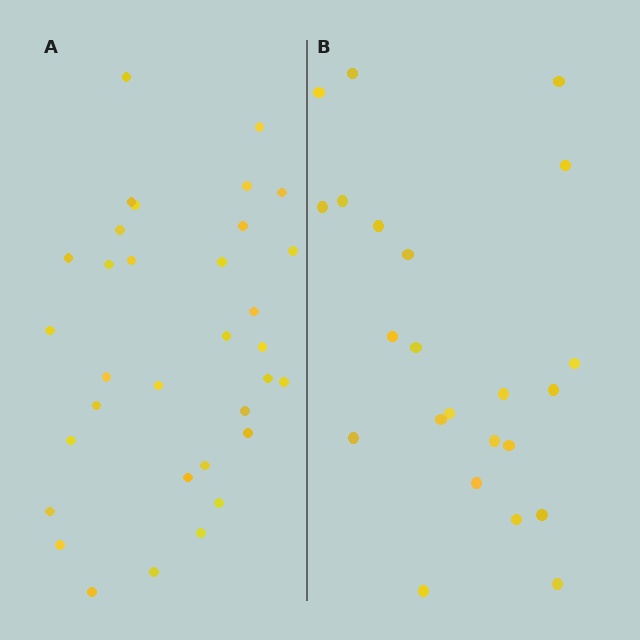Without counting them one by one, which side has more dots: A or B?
Region A (the left region) has more dots.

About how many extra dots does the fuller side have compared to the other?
Region A has roughly 10 or so more dots than region B.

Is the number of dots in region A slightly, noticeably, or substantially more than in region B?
Region A has noticeably more, but not dramatically so. The ratio is roughly 1.4 to 1.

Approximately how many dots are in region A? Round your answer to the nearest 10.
About 30 dots. (The exact count is 33, which rounds to 30.)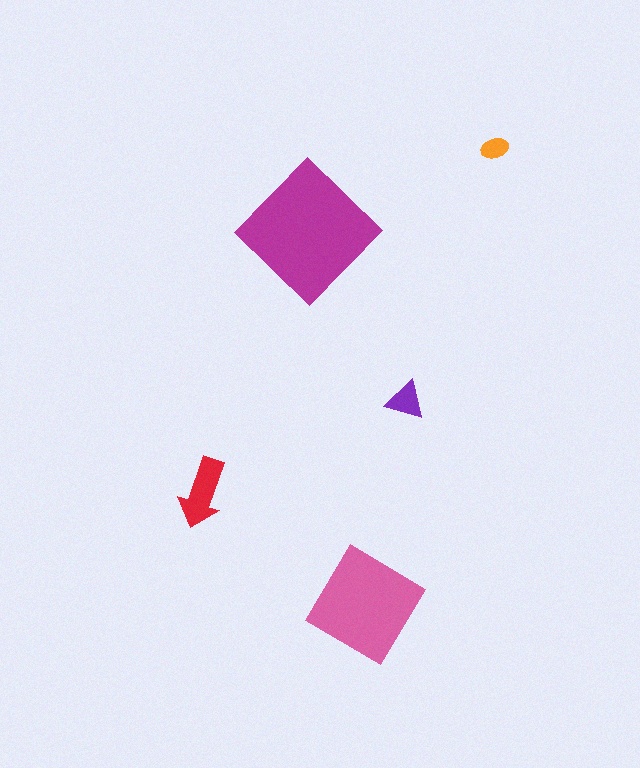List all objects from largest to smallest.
The magenta diamond, the pink diamond, the red arrow, the purple triangle, the orange ellipse.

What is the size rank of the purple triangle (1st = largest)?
4th.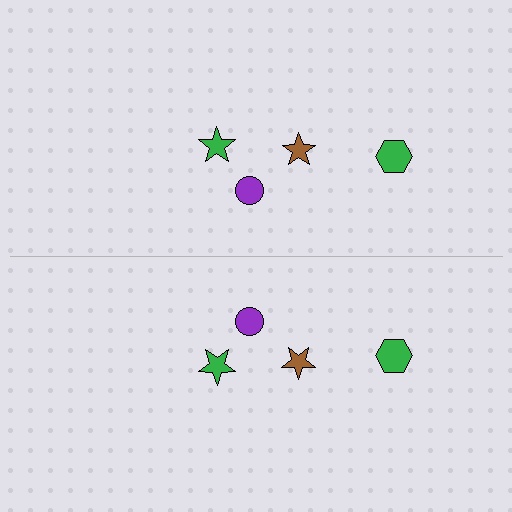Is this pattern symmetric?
Yes, this pattern has bilateral (reflection) symmetry.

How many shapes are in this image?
There are 8 shapes in this image.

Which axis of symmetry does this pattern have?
The pattern has a horizontal axis of symmetry running through the center of the image.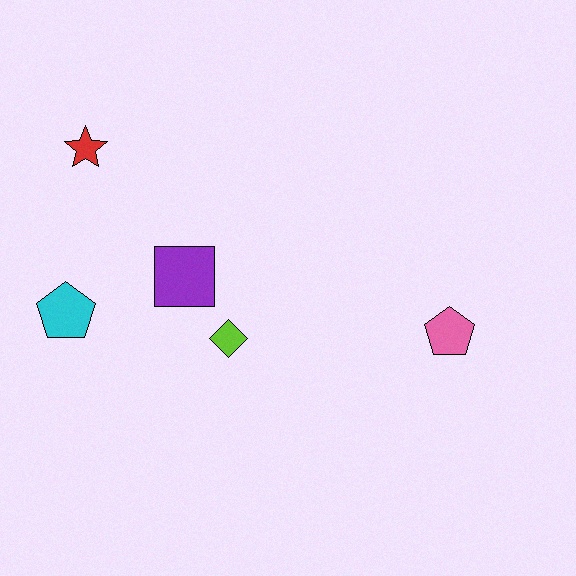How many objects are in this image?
There are 5 objects.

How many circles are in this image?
There are no circles.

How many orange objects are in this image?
There are no orange objects.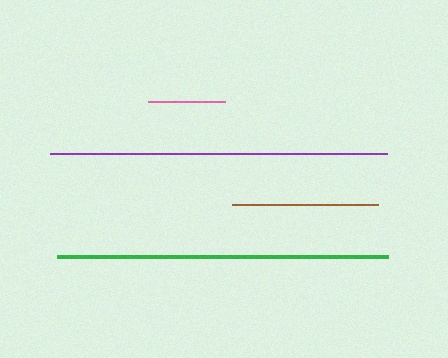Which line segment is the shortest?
The pink line is the shortest at approximately 76 pixels.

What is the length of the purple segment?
The purple segment is approximately 338 pixels long.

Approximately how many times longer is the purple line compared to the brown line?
The purple line is approximately 2.3 times the length of the brown line.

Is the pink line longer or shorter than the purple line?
The purple line is longer than the pink line.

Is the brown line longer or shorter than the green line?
The green line is longer than the brown line.